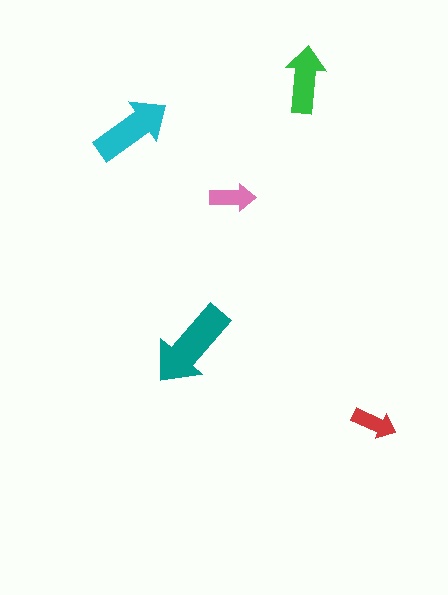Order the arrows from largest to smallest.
the teal one, the cyan one, the green one, the pink one, the red one.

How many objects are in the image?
There are 5 objects in the image.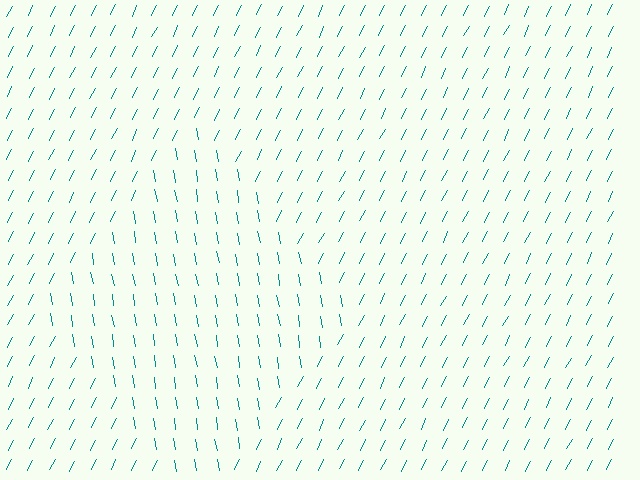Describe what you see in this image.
The image is filled with small teal line segments. A diamond region in the image has lines oriented differently from the surrounding lines, creating a visible texture boundary.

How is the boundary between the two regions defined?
The boundary is defined purely by a change in line orientation (approximately 36 degrees difference). All lines are the same color and thickness.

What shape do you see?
I see a diamond.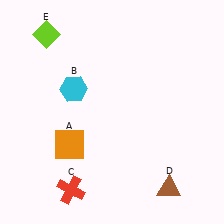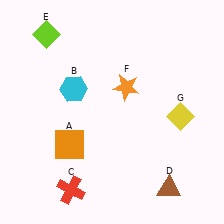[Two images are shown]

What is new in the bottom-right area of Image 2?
A yellow diamond (G) was added in the bottom-right area of Image 2.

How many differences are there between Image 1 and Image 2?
There are 2 differences between the two images.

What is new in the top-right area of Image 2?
An orange star (F) was added in the top-right area of Image 2.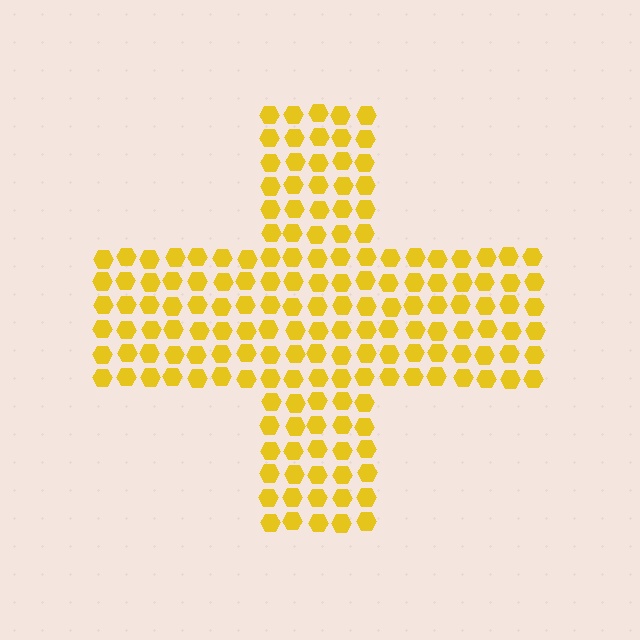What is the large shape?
The large shape is a cross.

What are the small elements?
The small elements are hexagons.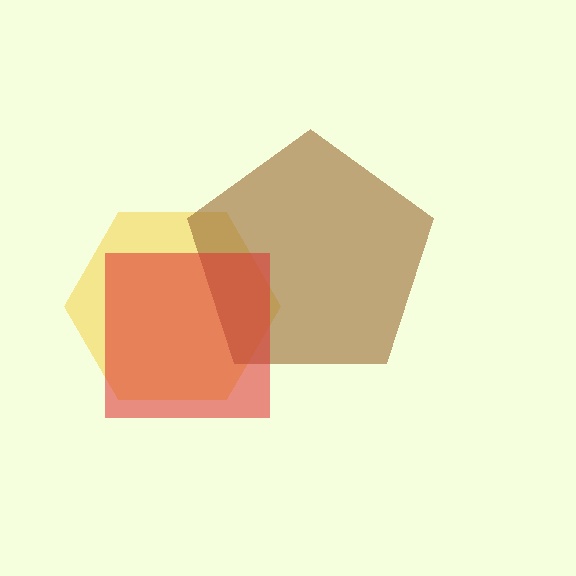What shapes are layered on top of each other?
The layered shapes are: a yellow hexagon, a brown pentagon, a red square.